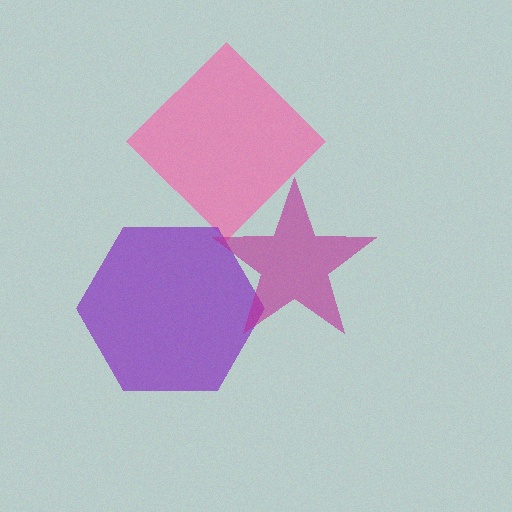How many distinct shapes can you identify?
There are 3 distinct shapes: a pink diamond, a purple hexagon, a magenta star.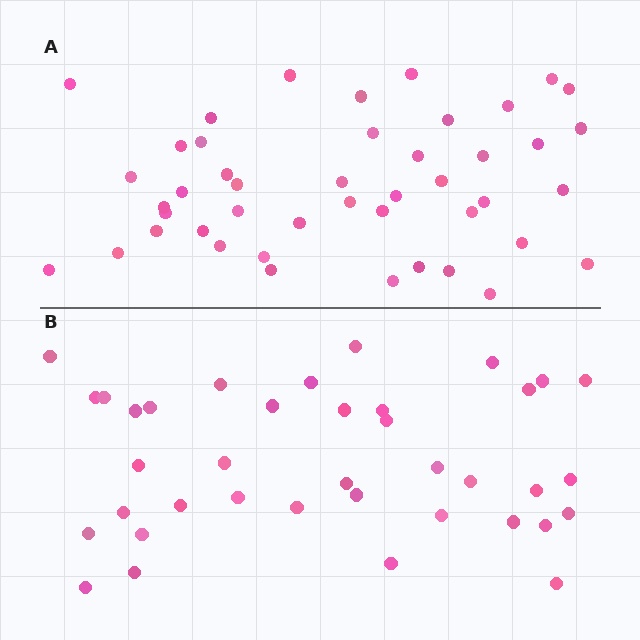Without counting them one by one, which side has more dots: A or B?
Region A (the top region) has more dots.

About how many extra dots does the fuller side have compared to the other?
Region A has roughly 8 or so more dots than region B.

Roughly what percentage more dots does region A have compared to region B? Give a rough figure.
About 20% more.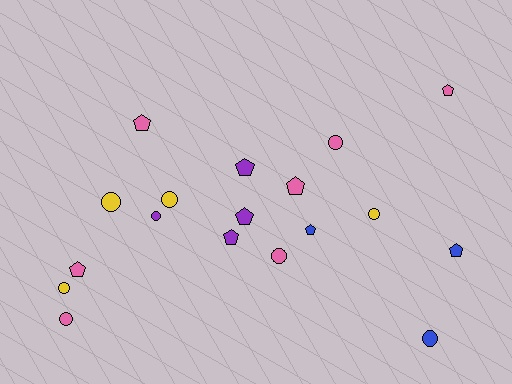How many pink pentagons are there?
There are 4 pink pentagons.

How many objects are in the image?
There are 18 objects.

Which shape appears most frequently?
Circle, with 9 objects.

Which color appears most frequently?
Pink, with 7 objects.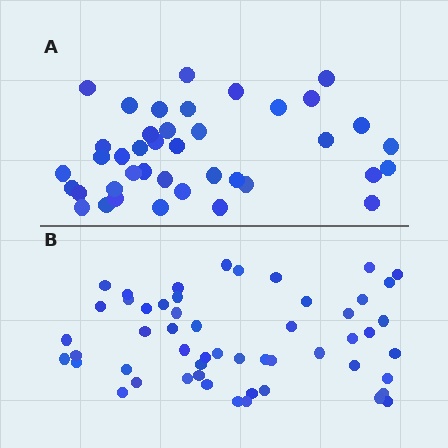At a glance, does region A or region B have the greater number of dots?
Region B (the bottom region) has more dots.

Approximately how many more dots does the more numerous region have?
Region B has approximately 15 more dots than region A.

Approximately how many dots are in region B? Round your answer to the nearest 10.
About 50 dots. (The exact count is 53, which rounds to 50.)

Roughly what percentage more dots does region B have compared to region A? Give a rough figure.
About 30% more.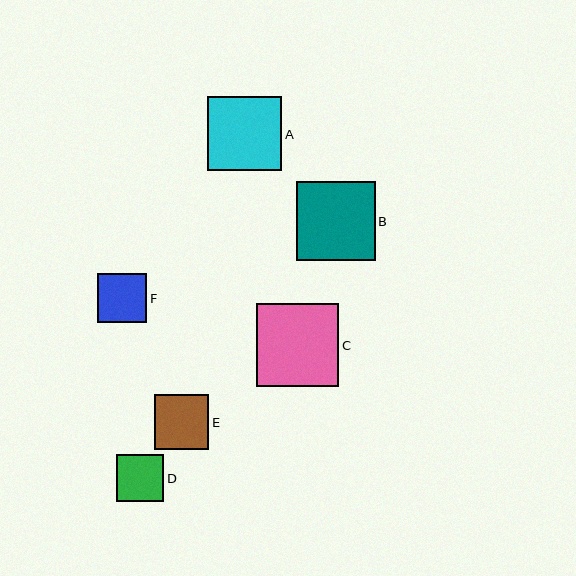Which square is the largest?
Square C is the largest with a size of approximately 83 pixels.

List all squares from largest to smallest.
From largest to smallest: C, B, A, E, F, D.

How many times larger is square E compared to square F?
Square E is approximately 1.1 times the size of square F.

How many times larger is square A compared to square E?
Square A is approximately 1.4 times the size of square E.